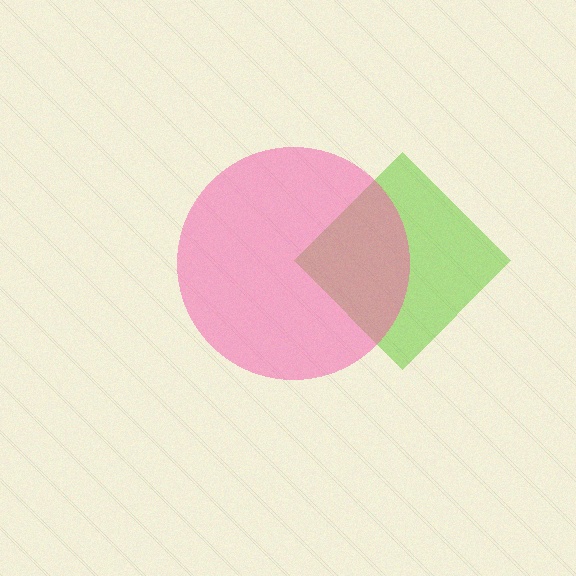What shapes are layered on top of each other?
The layered shapes are: a lime diamond, a pink circle.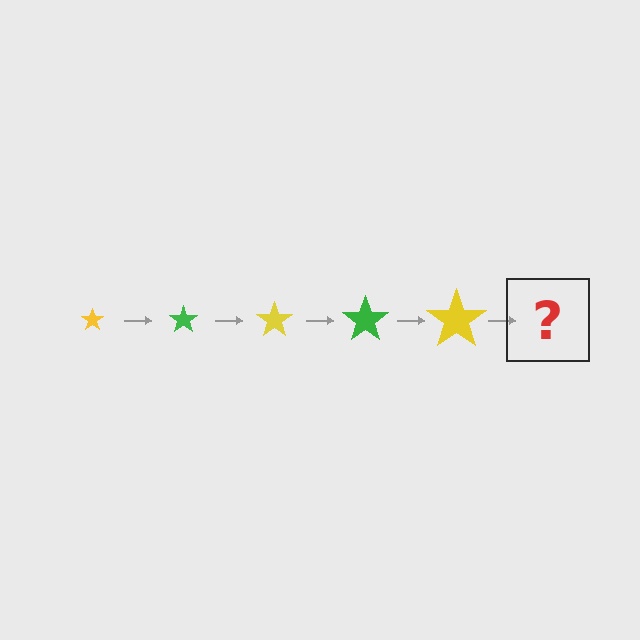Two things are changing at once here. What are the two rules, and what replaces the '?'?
The two rules are that the star grows larger each step and the color cycles through yellow and green. The '?' should be a green star, larger than the previous one.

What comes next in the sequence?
The next element should be a green star, larger than the previous one.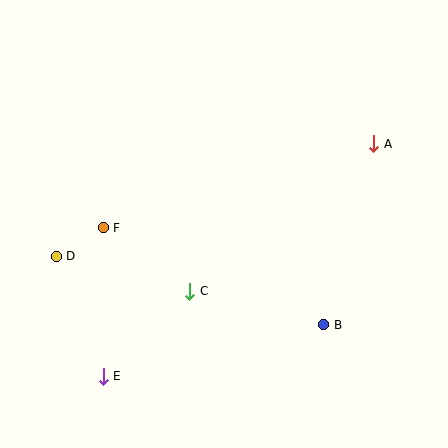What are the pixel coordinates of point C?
Point C is at (190, 292).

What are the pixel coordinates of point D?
Point D is at (56, 256).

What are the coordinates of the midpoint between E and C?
The midpoint between E and C is at (147, 334).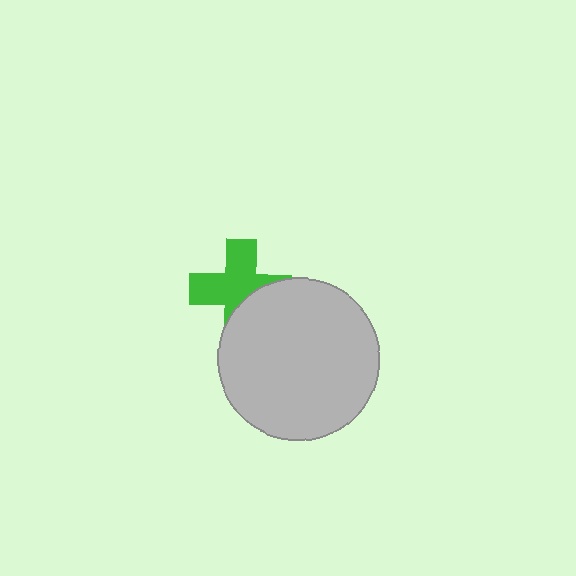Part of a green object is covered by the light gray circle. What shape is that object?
It is a cross.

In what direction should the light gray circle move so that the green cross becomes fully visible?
The light gray circle should move toward the lower-right. That is the shortest direction to clear the overlap and leave the green cross fully visible.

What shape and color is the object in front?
The object in front is a light gray circle.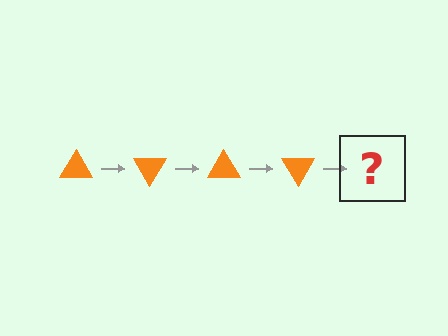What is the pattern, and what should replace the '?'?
The pattern is that the triangle rotates 60 degrees each step. The '?' should be an orange triangle rotated 240 degrees.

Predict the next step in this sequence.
The next step is an orange triangle rotated 240 degrees.